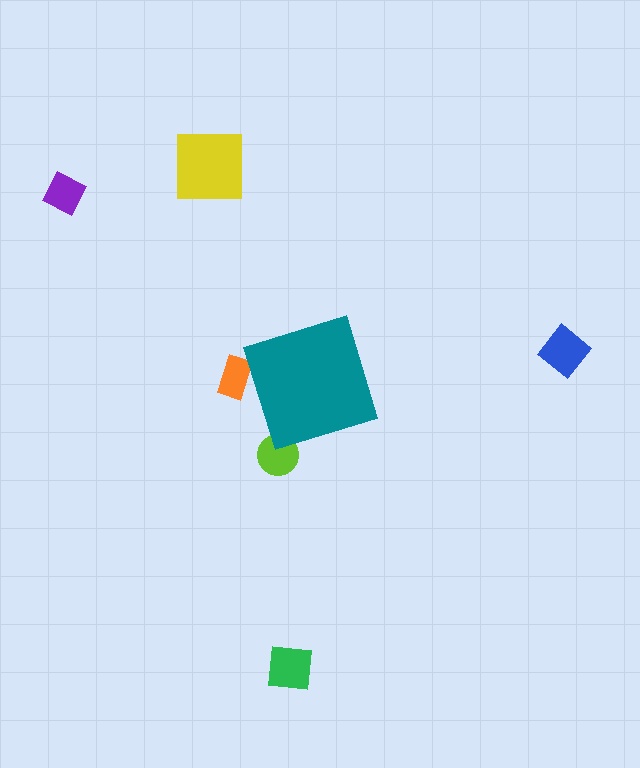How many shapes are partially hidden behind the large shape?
2 shapes are partially hidden.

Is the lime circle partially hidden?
Yes, the lime circle is partially hidden behind the teal diamond.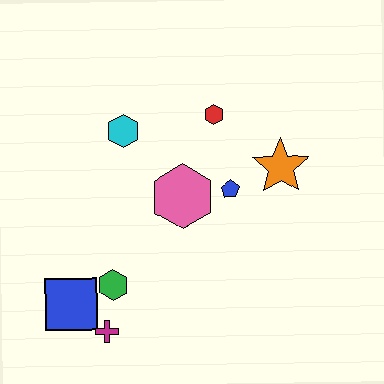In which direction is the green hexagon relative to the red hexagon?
The green hexagon is below the red hexagon.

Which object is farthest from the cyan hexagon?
The magenta cross is farthest from the cyan hexagon.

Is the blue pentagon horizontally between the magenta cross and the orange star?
Yes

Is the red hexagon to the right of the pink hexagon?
Yes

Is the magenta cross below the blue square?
Yes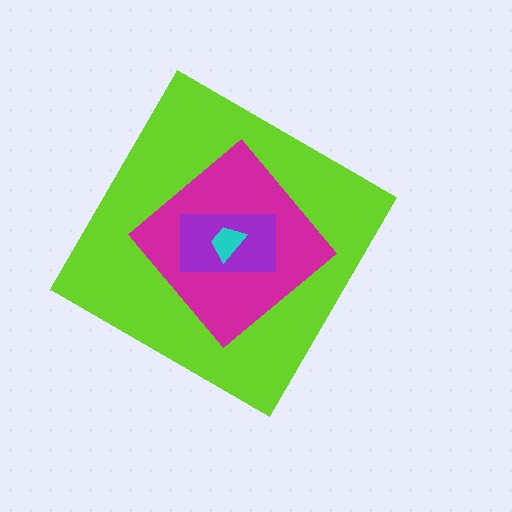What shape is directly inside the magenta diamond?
The purple rectangle.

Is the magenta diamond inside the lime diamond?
Yes.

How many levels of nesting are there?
4.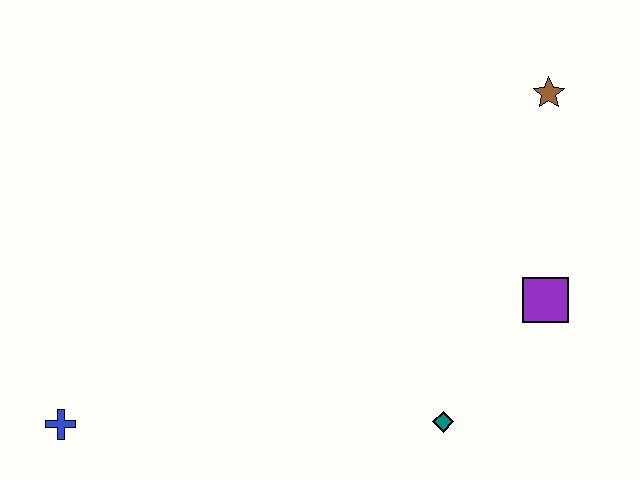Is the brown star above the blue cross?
Yes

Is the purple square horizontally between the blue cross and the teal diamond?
No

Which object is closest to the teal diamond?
The purple square is closest to the teal diamond.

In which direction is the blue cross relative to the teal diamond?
The blue cross is to the left of the teal diamond.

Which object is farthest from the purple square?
The blue cross is farthest from the purple square.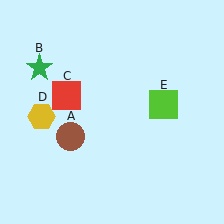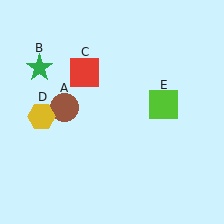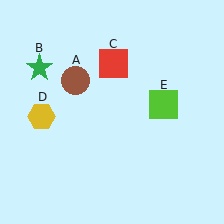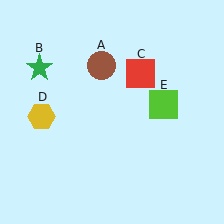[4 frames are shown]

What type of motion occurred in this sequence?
The brown circle (object A), red square (object C) rotated clockwise around the center of the scene.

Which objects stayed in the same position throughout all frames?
Green star (object B) and yellow hexagon (object D) and lime square (object E) remained stationary.